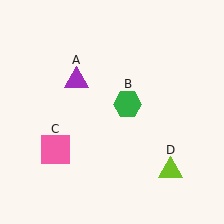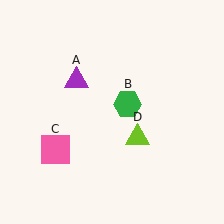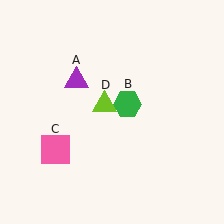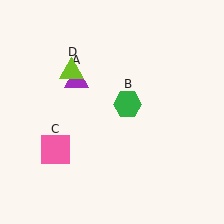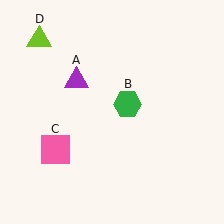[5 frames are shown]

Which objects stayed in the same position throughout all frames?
Purple triangle (object A) and green hexagon (object B) and pink square (object C) remained stationary.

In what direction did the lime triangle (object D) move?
The lime triangle (object D) moved up and to the left.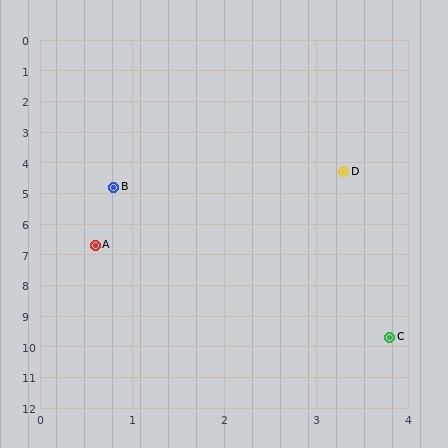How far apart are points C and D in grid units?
Points C and D are about 5.4 grid units apart.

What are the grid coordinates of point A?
Point A is at approximately (0.6, 6.7).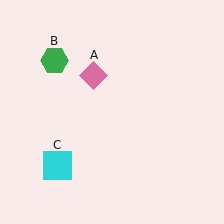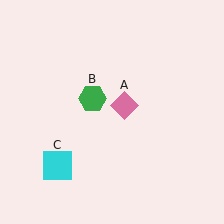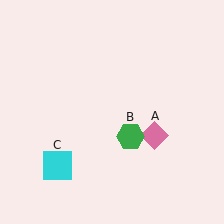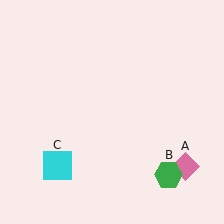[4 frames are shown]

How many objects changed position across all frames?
2 objects changed position: pink diamond (object A), green hexagon (object B).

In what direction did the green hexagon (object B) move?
The green hexagon (object B) moved down and to the right.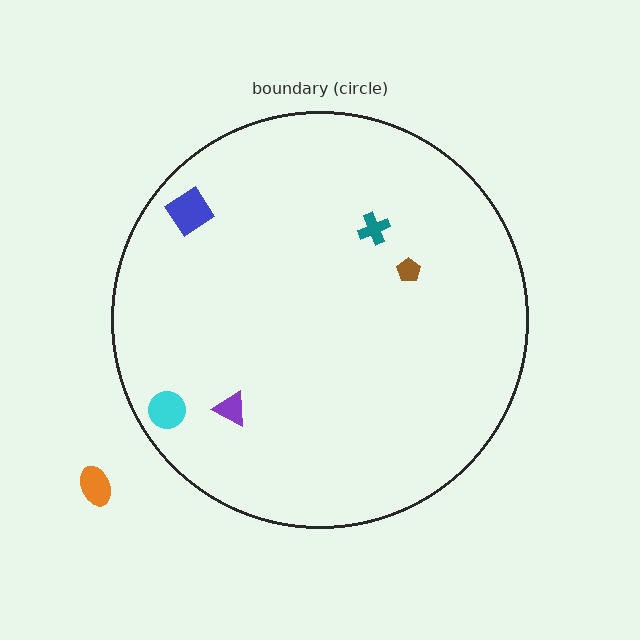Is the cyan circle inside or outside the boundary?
Inside.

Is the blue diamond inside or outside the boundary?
Inside.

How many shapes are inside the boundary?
5 inside, 1 outside.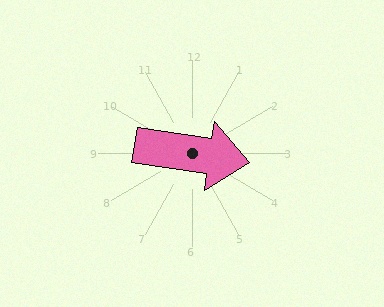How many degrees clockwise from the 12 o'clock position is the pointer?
Approximately 99 degrees.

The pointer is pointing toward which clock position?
Roughly 3 o'clock.